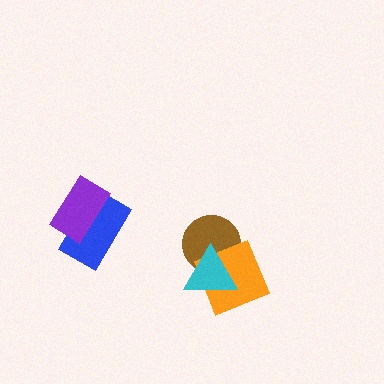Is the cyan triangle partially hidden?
No, no other shape covers it.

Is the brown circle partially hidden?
Yes, it is partially covered by another shape.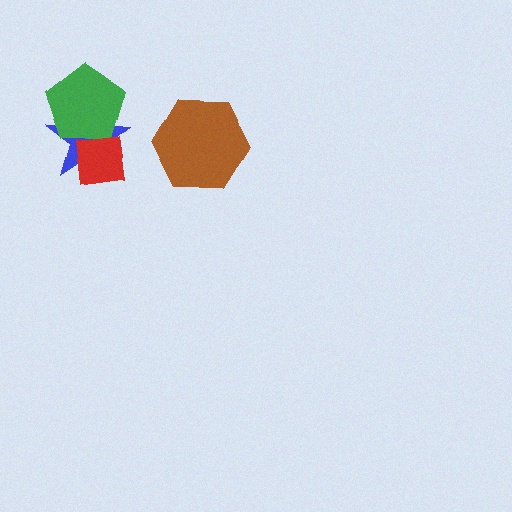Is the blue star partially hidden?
Yes, it is partially covered by another shape.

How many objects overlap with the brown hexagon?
0 objects overlap with the brown hexagon.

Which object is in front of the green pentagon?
The red square is in front of the green pentagon.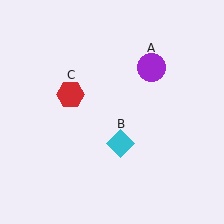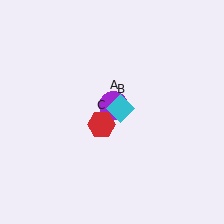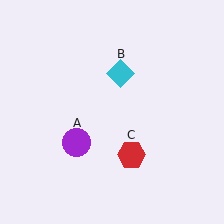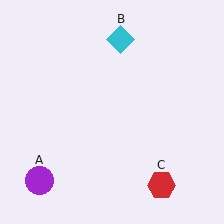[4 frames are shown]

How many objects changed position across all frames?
3 objects changed position: purple circle (object A), cyan diamond (object B), red hexagon (object C).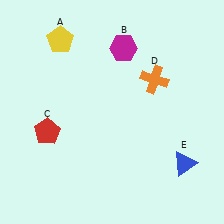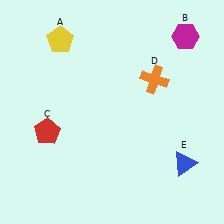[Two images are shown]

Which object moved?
The magenta hexagon (B) moved right.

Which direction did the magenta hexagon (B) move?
The magenta hexagon (B) moved right.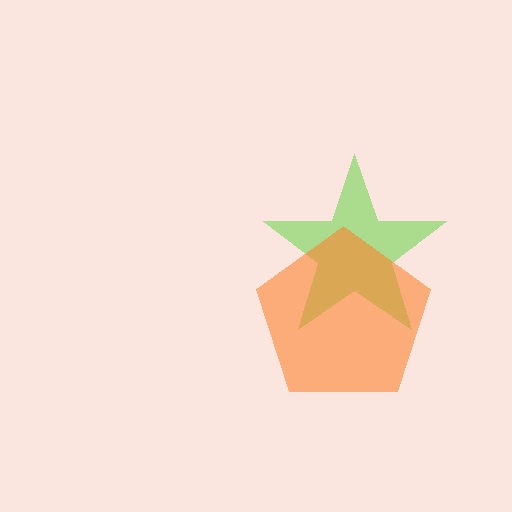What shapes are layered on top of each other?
The layered shapes are: a lime star, an orange pentagon.